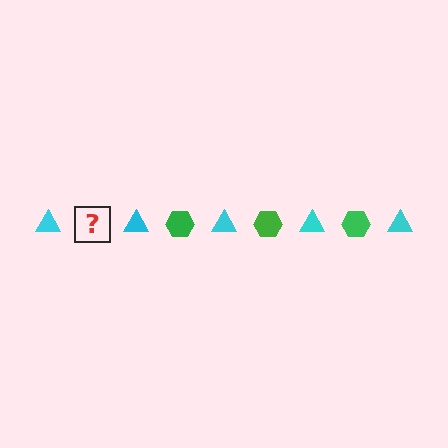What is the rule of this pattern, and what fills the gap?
The rule is that the pattern alternates between cyan triangle and green hexagon. The gap should be filled with a green hexagon.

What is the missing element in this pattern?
The missing element is a green hexagon.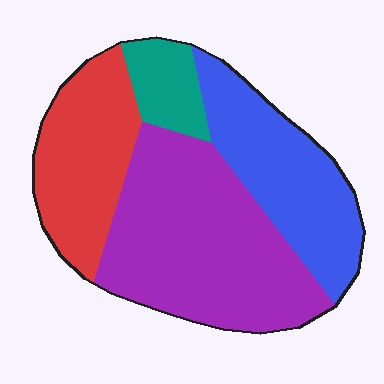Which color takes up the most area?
Purple, at roughly 40%.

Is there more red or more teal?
Red.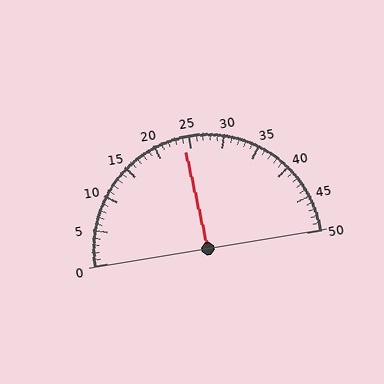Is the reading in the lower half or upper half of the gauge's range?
The reading is in the lower half of the range (0 to 50).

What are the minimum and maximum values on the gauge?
The gauge ranges from 0 to 50.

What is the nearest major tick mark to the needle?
The nearest major tick mark is 25.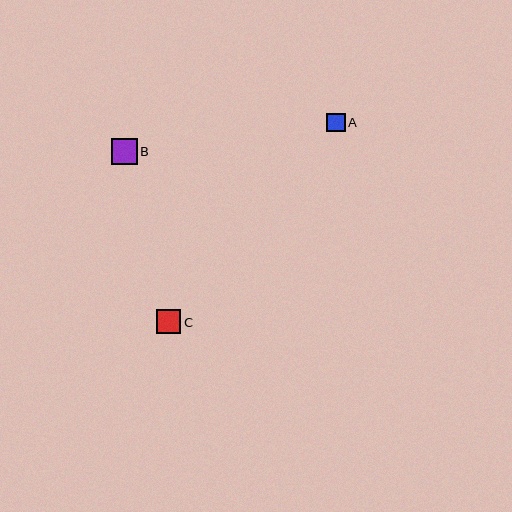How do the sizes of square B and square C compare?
Square B and square C are approximately the same size.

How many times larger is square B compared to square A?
Square B is approximately 1.4 times the size of square A.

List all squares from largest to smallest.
From largest to smallest: B, C, A.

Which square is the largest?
Square B is the largest with a size of approximately 26 pixels.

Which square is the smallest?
Square A is the smallest with a size of approximately 18 pixels.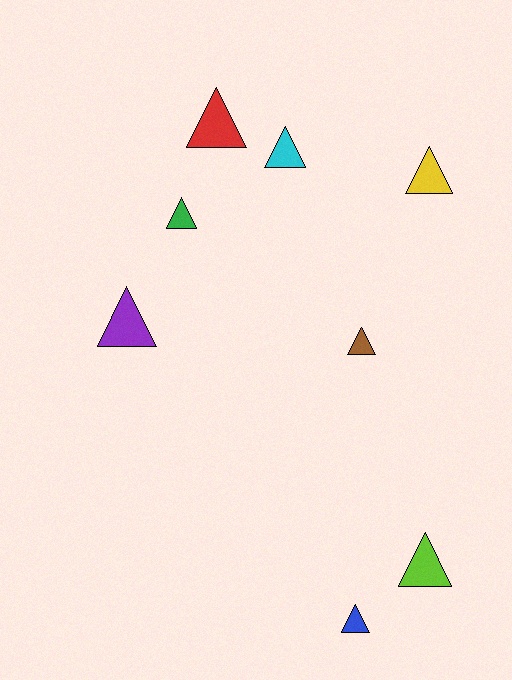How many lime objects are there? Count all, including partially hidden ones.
There is 1 lime object.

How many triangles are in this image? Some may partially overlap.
There are 8 triangles.